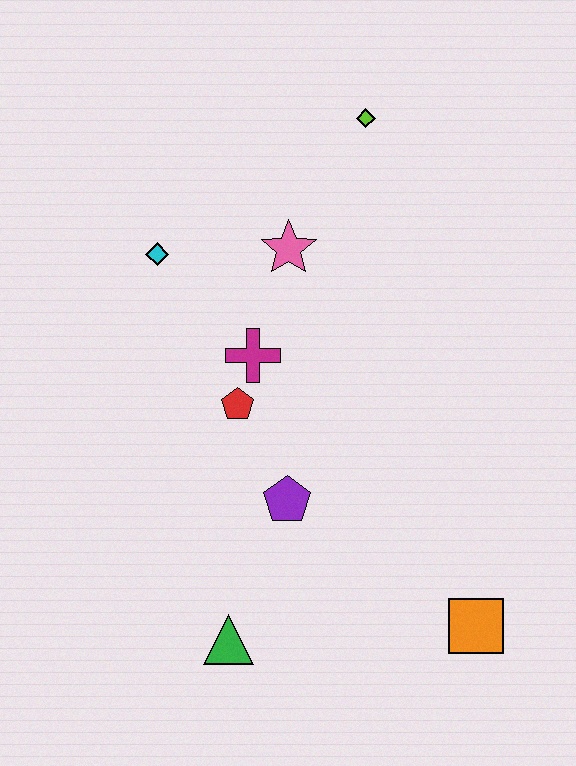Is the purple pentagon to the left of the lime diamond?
Yes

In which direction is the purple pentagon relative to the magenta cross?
The purple pentagon is below the magenta cross.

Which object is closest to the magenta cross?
The red pentagon is closest to the magenta cross.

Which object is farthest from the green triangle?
The lime diamond is farthest from the green triangle.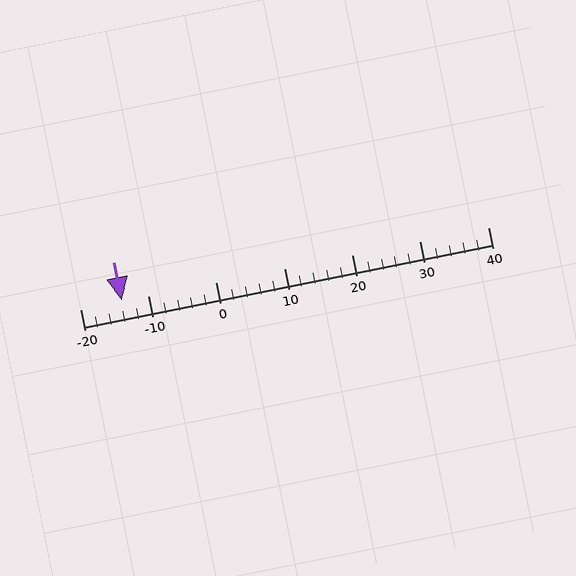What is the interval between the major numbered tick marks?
The major tick marks are spaced 10 units apart.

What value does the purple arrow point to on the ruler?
The purple arrow points to approximately -14.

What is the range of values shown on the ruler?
The ruler shows values from -20 to 40.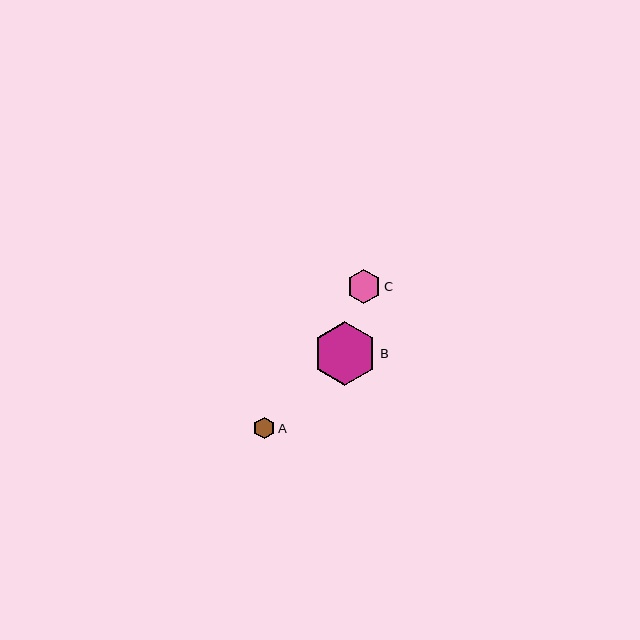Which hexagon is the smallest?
Hexagon A is the smallest with a size of approximately 21 pixels.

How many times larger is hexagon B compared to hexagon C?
Hexagon B is approximately 1.8 times the size of hexagon C.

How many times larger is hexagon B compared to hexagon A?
Hexagon B is approximately 3.0 times the size of hexagon A.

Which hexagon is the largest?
Hexagon B is the largest with a size of approximately 64 pixels.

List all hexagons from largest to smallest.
From largest to smallest: B, C, A.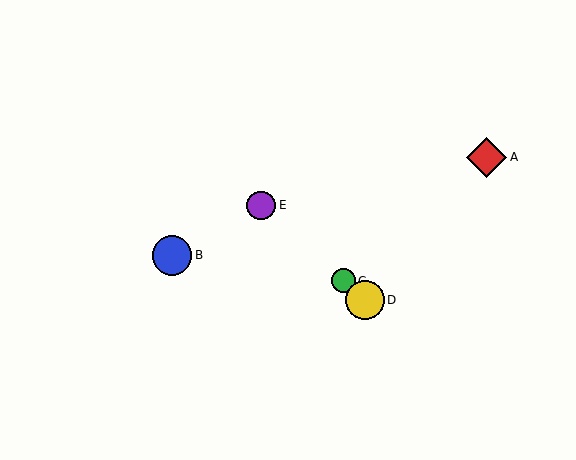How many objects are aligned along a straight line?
3 objects (C, D, E) are aligned along a straight line.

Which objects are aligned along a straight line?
Objects C, D, E are aligned along a straight line.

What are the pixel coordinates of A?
Object A is at (486, 157).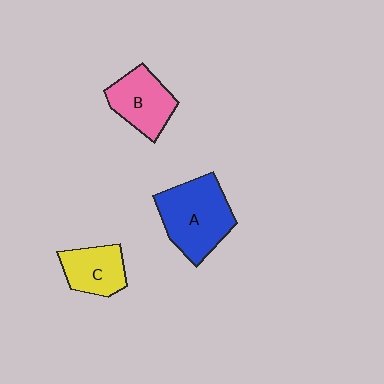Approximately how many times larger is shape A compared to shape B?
Approximately 1.4 times.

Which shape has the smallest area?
Shape C (yellow).